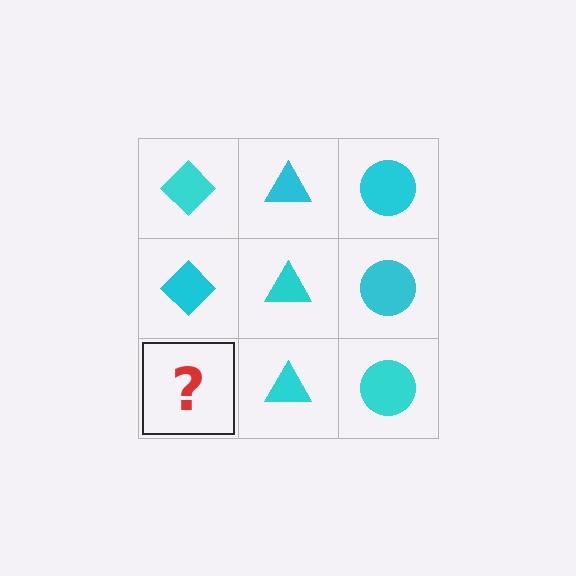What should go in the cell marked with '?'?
The missing cell should contain a cyan diamond.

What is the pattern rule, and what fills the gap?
The rule is that each column has a consistent shape. The gap should be filled with a cyan diamond.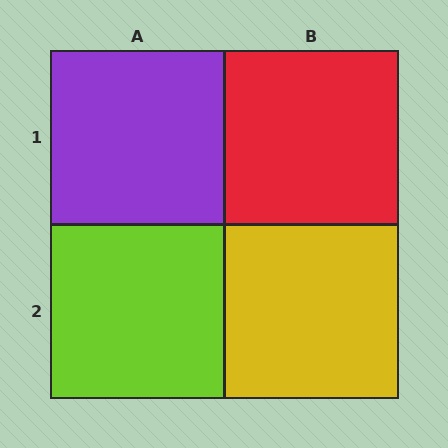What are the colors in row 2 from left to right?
Lime, yellow.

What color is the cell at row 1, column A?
Purple.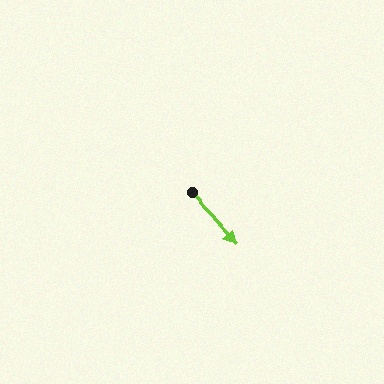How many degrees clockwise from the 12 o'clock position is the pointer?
Approximately 137 degrees.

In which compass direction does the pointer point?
Southeast.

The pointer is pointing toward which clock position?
Roughly 5 o'clock.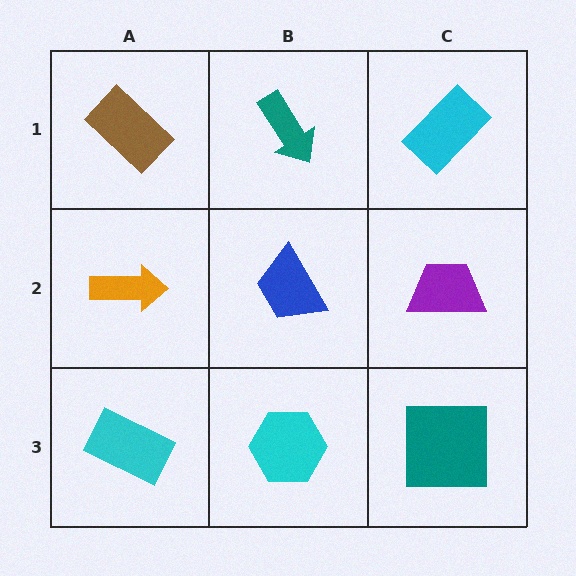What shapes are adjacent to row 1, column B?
A blue trapezoid (row 2, column B), a brown rectangle (row 1, column A), a cyan rectangle (row 1, column C).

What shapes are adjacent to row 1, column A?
An orange arrow (row 2, column A), a teal arrow (row 1, column B).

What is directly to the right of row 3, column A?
A cyan hexagon.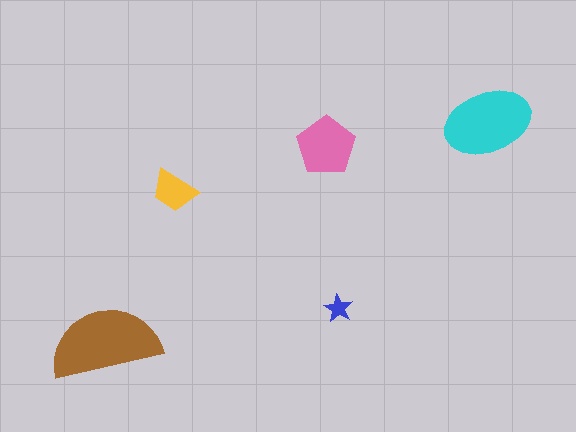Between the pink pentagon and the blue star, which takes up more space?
The pink pentagon.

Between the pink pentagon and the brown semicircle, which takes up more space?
The brown semicircle.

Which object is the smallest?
The blue star.